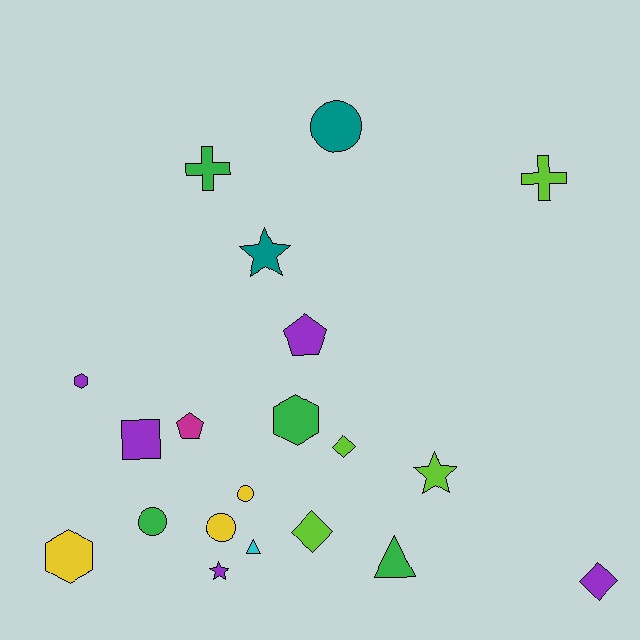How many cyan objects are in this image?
There is 1 cyan object.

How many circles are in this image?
There are 4 circles.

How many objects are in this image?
There are 20 objects.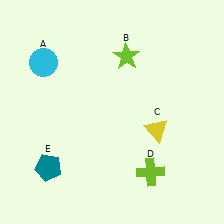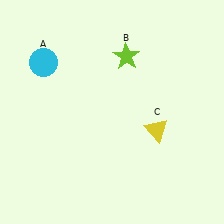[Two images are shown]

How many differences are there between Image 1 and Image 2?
There are 2 differences between the two images.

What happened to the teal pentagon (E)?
The teal pentagon (E) was removed in Image 2. It was in the bottom-left area of Image 1.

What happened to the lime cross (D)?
The lime cross (D) was removed in Image 2. It was in the bottom-right area of Image 1.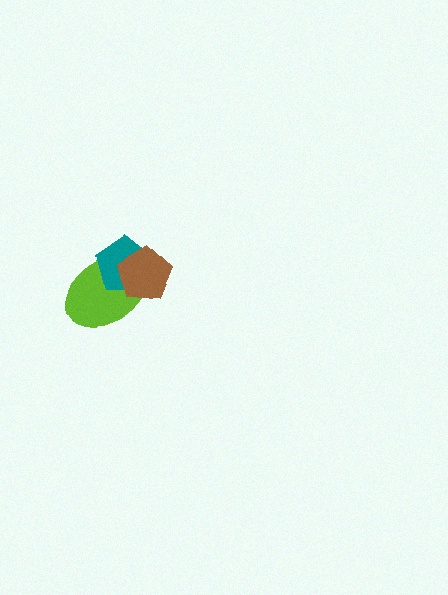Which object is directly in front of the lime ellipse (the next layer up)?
The teal pentagon is directly in front of the lime ellipse.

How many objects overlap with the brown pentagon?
2 objects overlap with the brown pentagon.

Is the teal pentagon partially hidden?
Yes, it is partially covered by another shape.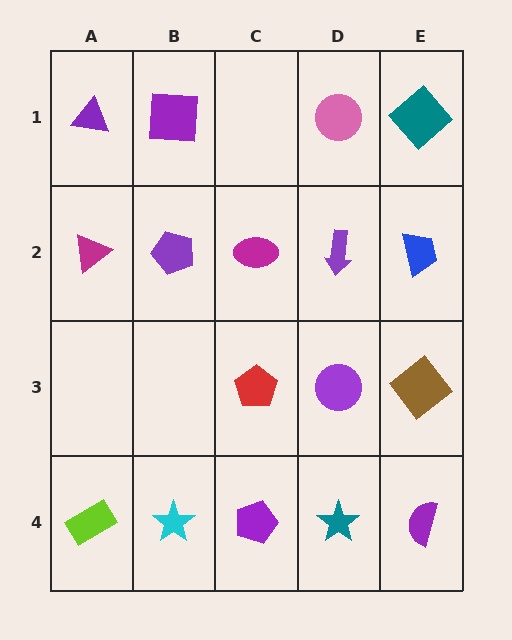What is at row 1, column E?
A teal diamond.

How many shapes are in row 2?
5 shapes.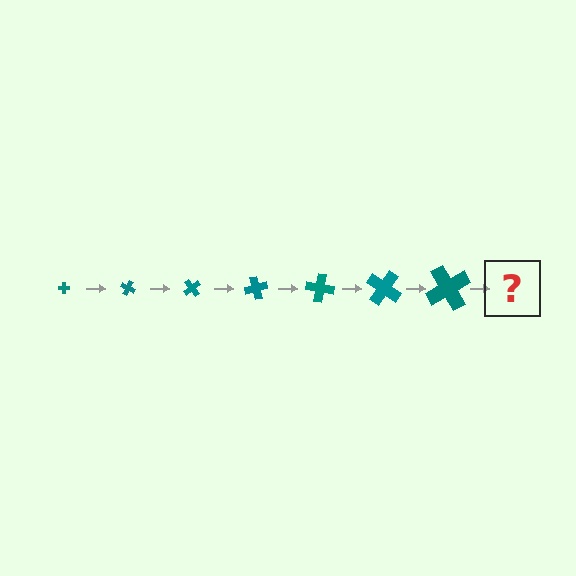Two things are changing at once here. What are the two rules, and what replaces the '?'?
The two rules are that the cross grows larger each step and it rotates 25 degrees each step. The '?' should be a cross, larger than the previous one and rotated 175 degrees from the start.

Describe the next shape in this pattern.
It should be a cross, larger than the previous one and rotated 175 degrees from the start.